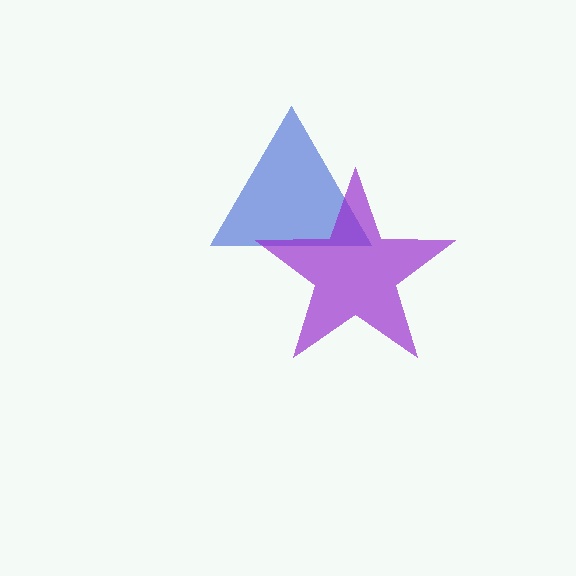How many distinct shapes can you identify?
There are 2 distinct shapes: a blue triangle, a purple star.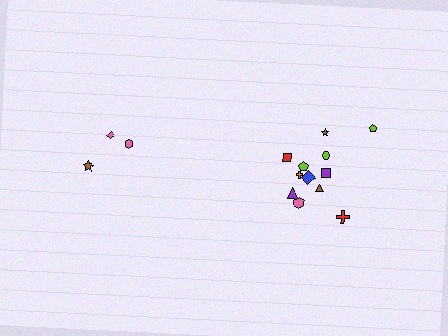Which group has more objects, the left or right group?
The right group.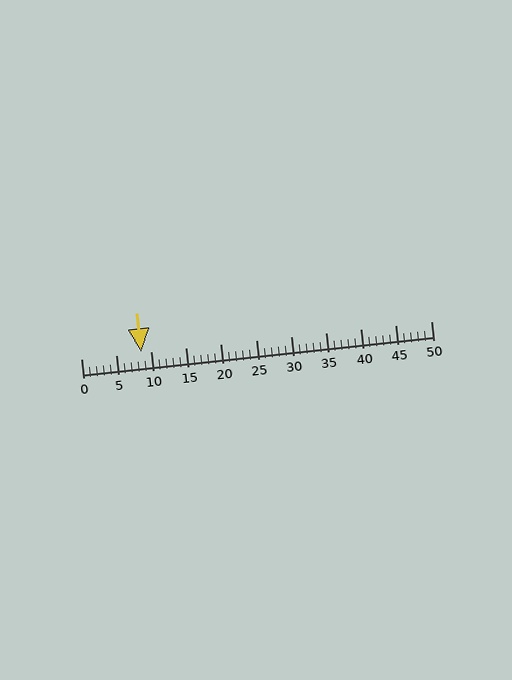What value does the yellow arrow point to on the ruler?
The yellow arrow points to approximately 9.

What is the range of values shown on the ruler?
The ruler shows values from 0 to 50.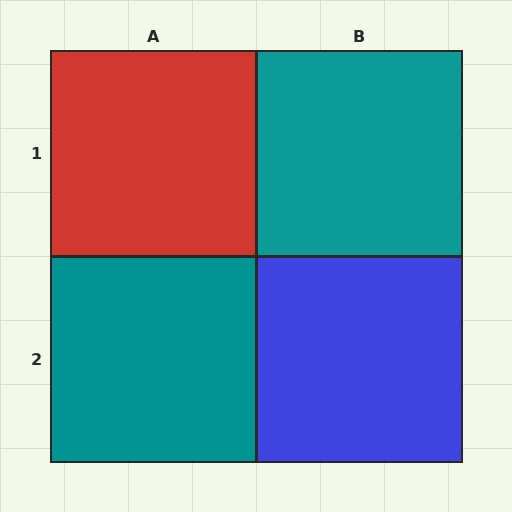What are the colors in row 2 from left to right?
Teal, blue.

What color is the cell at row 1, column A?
Red.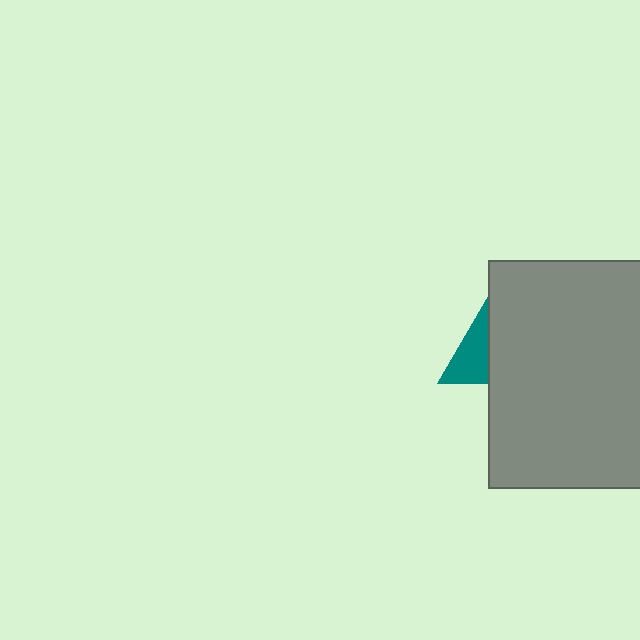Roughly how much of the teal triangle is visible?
A small part of it is visible (roughly 36%).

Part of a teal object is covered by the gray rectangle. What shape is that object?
It is a triangle.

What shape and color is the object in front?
The object in front is a gray rectangle.